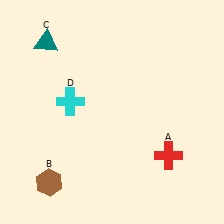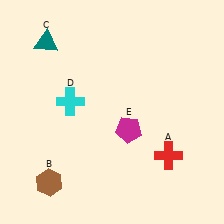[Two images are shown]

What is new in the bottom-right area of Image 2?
A magenta pentagon (E) was added in the bottom-right area of Image 2.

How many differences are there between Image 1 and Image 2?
There is 1 difference between the two images.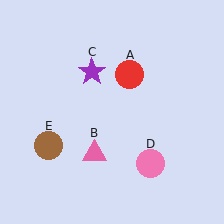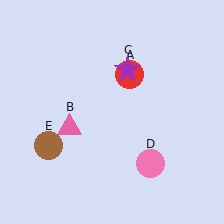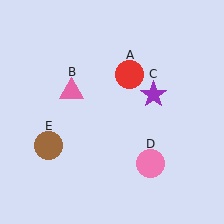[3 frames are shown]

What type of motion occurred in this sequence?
The pink triangle (object B), purple star (object C) rotated clockwise around the center of the scene.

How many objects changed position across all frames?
2 objects changed position: pink triangle (object B), purple star (object C).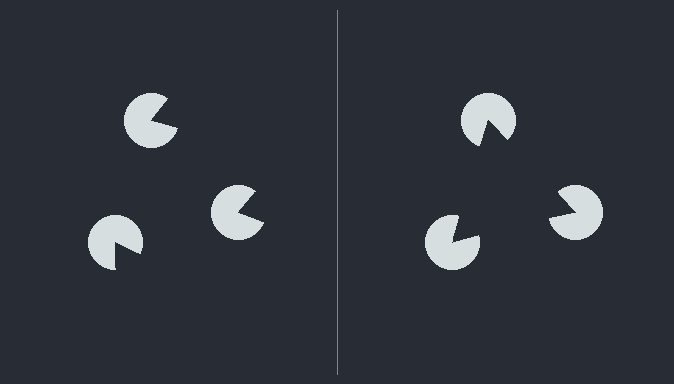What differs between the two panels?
The pac-man discs are positioned identically on both sides; only the wedge orientations differ. On the right they align to a triangle; on the left they are misaligned.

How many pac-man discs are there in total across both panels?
6 — 3 on each side.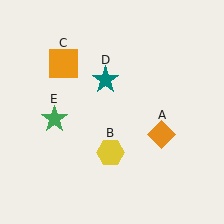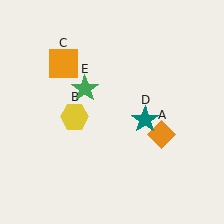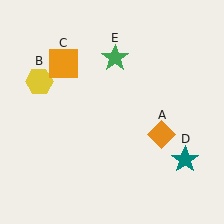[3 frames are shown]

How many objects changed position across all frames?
3 objects changed position: yellow hexagon (object B), teal star (object D), green star (object E).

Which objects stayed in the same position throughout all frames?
Orange diamond (object A) and orange square (object C) remained stationary.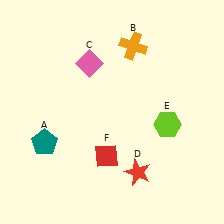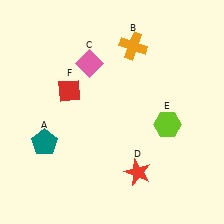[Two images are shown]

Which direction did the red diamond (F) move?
The red diamond (F) moved up.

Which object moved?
The red diamond (F) moved up.